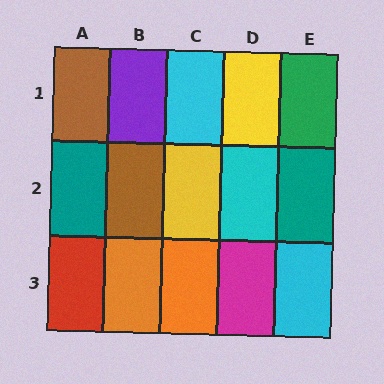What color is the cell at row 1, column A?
Brown.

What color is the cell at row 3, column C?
Orange.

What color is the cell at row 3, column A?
Red.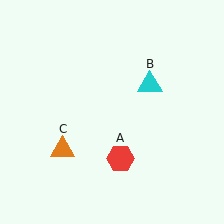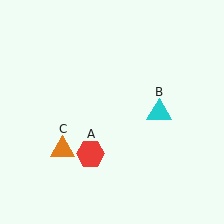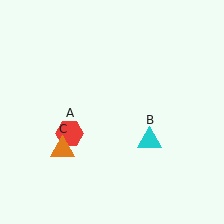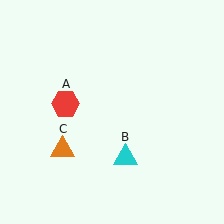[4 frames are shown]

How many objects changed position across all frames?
2 objects changed position: red hexagon (object A), cyan triangle (object B).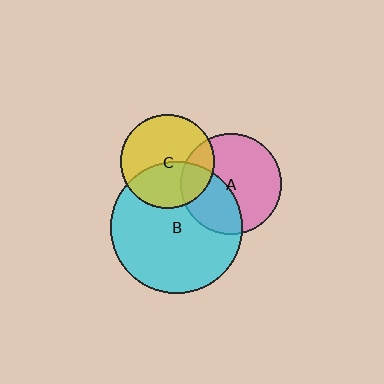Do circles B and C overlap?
Yes.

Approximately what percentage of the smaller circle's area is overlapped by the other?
Approximately 40%.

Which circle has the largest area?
Circle B (cyan).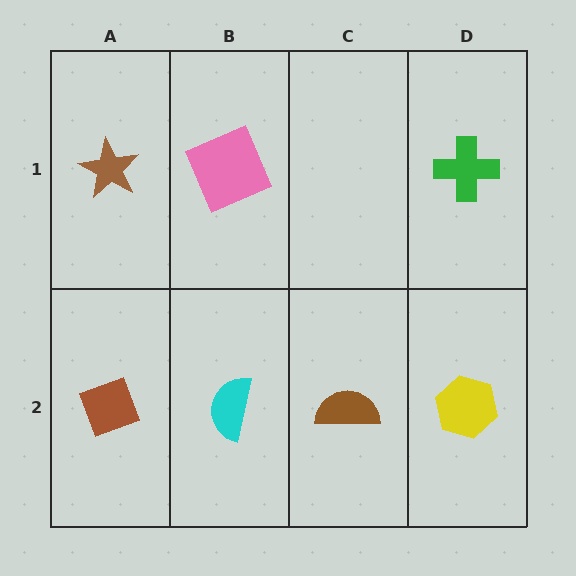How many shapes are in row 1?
3 shapes.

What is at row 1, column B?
A pink square.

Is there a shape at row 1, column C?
No, that cell is empty.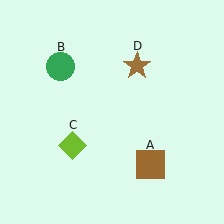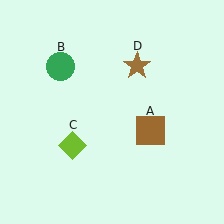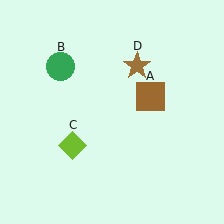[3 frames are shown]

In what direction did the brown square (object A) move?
The brown square (object A) moved up.